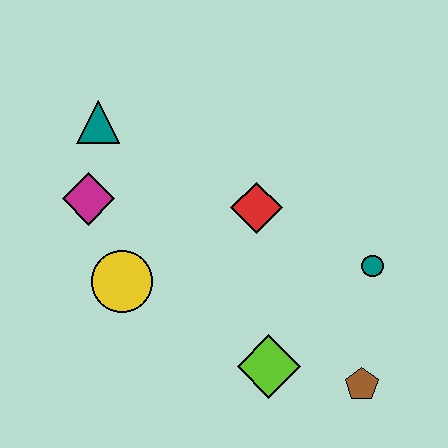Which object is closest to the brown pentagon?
The lime diamond is closest to the brown pentagon.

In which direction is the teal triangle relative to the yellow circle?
The teal triangle is above the yellow circle.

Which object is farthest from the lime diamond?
The teal triangle is farthest from the lime diamond.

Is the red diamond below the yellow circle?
No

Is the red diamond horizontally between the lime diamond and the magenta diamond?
Yes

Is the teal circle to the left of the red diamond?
No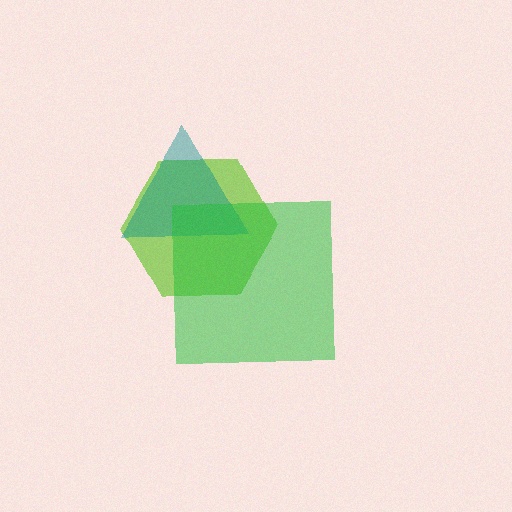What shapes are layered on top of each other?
The layered shapes are: a lime hexagon, a teal triangle, a green square.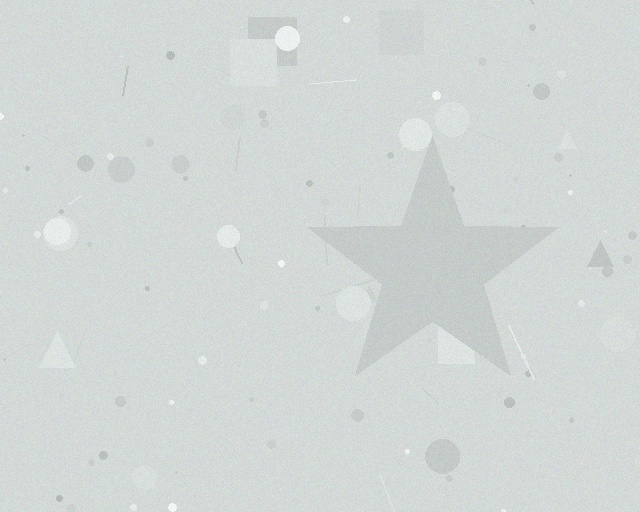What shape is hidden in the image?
A star is hidden in the image.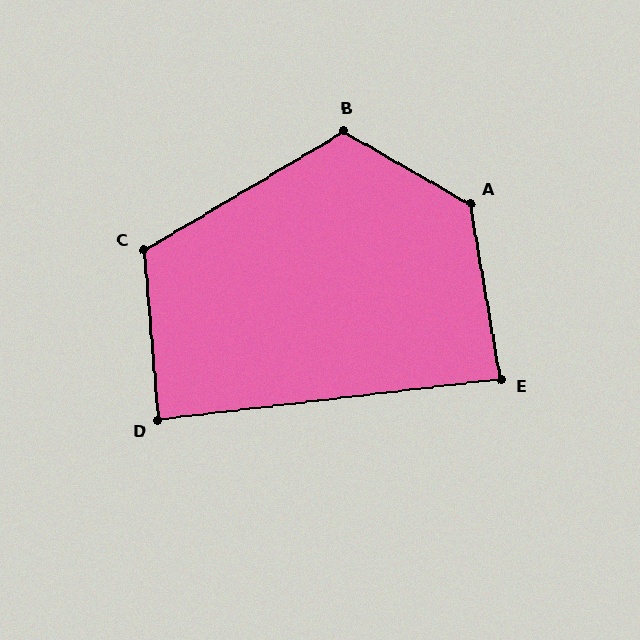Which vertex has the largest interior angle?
A, at approximately 130 degrees.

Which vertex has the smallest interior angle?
E, at approximately 87 degrees.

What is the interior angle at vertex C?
Approximately 115 degrees (obtuse).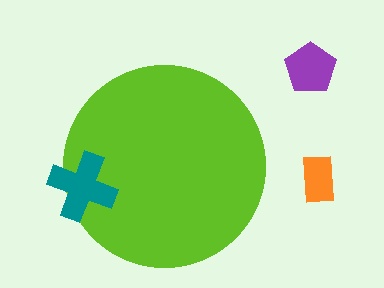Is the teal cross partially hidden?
No, the teal cross is fully visible.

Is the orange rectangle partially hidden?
No, the orange rectangle is fully visible.